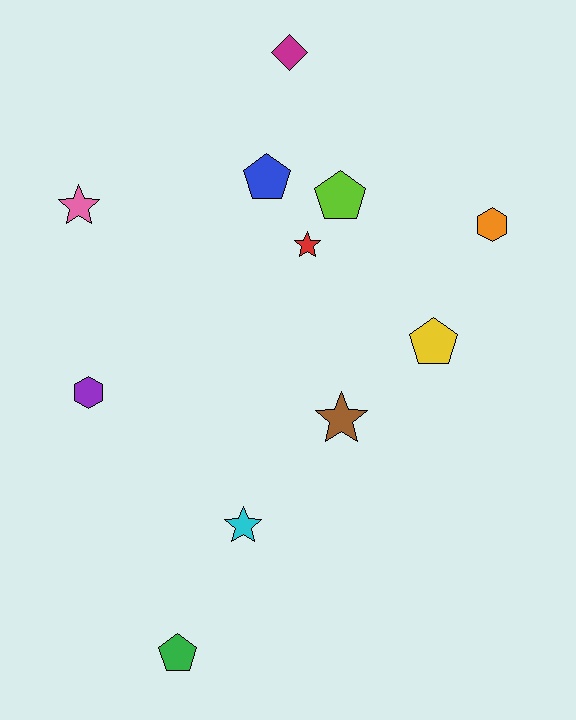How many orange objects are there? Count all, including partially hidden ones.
There is 1 orange object.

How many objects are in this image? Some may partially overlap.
There are 11 objects.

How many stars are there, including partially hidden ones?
There are 4 stars.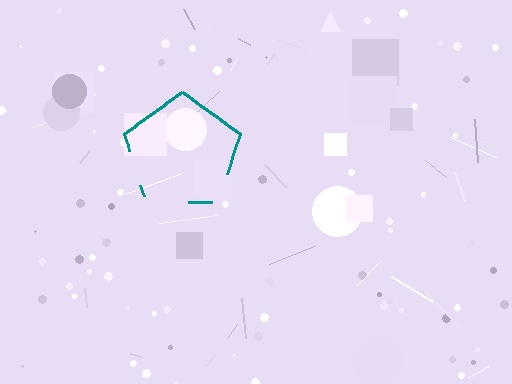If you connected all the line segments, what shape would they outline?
They would outline a pentagon.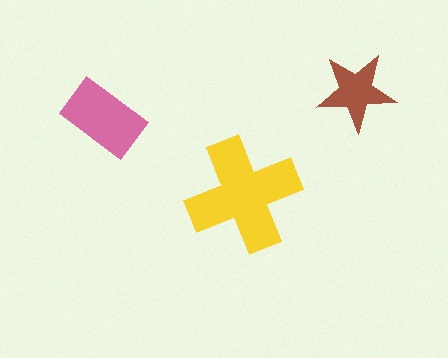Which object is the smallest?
The brown star.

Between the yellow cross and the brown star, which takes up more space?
The yellow cross.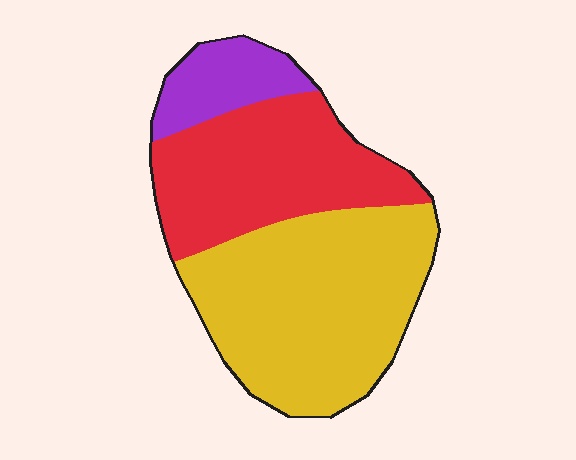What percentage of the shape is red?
Red covers around 35% of the shape.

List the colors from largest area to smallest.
From largest to smallest: yellow, red, purple.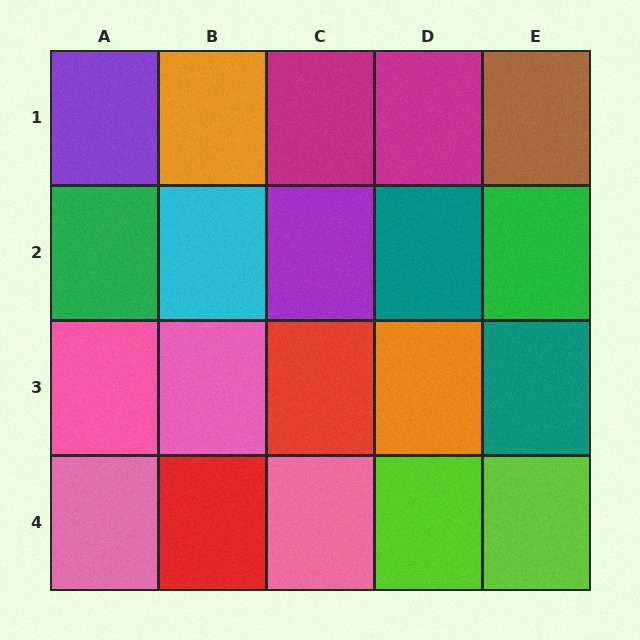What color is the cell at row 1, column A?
Purple.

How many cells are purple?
2 cells are purple.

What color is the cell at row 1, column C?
Magenta.